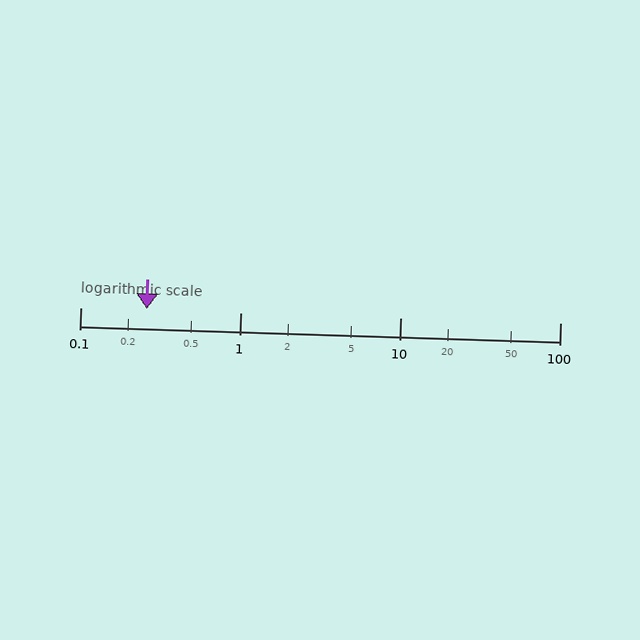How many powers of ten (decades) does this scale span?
The scale spans 3 decades, from 0.1 to 100.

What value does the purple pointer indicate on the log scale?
The pointer indicates approximately 0.26.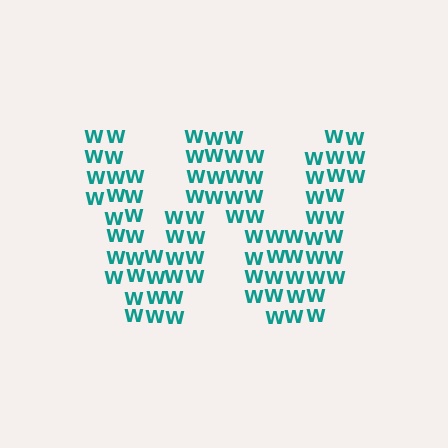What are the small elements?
The small elements are letter W's.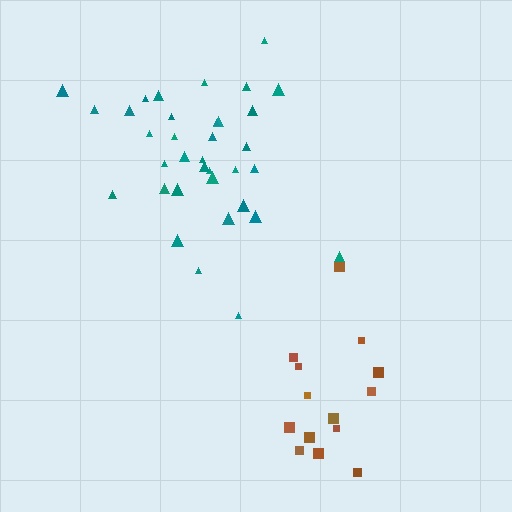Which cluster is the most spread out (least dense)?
Brown.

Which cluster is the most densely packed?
Teal.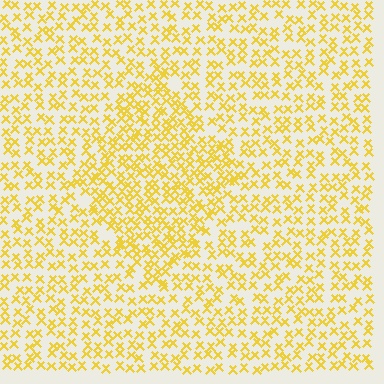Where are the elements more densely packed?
The elements are more densely packed inside the diamond boundary.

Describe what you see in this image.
The image contains small yellow elements arranged at two different densities. A diamond-shaped region is visible where the elements are more densely packed than the surrounding area.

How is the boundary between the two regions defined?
The boundary is defined by a change in element density (approximately 1.6x ratio). All elements are the same color, size, and shape.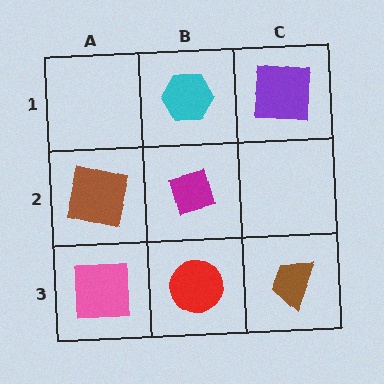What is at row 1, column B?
A cyan hexagon.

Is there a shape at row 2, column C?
No, that cell is empty.